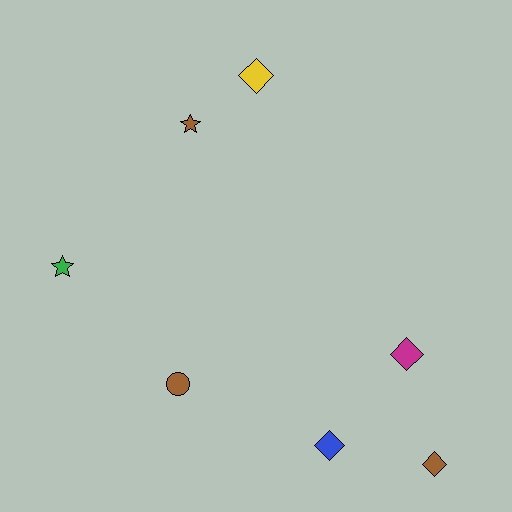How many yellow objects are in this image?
There is 1 yellow object.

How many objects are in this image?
There are 7 objects.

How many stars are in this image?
There are 2 stars.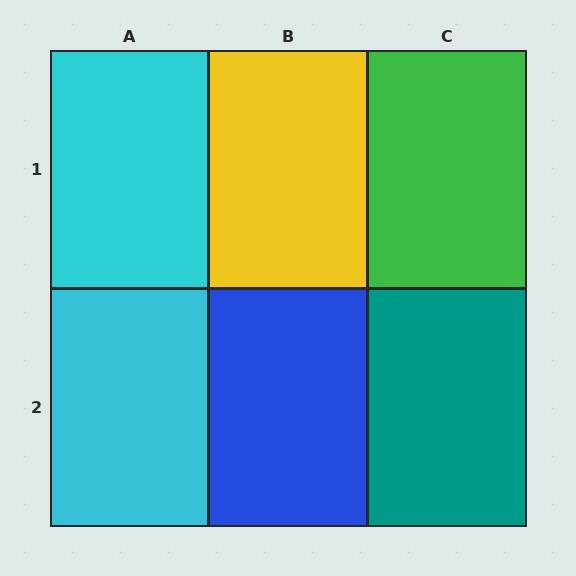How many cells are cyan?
2 cells are cyan.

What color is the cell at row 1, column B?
Yellow.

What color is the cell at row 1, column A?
Cyan.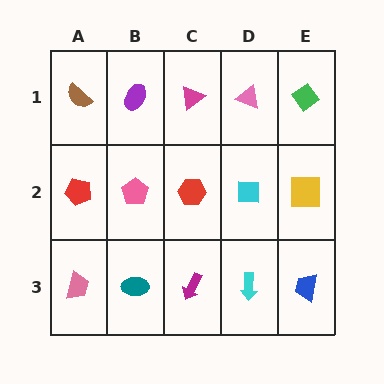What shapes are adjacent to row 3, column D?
A cyan square (row 2, column D), a magenta arrow (row 3, column C), a blue trapezoid (row 3, column E).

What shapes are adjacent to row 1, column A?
A red pentagon (row 2, column A), a purple ellipse (row 1, column B).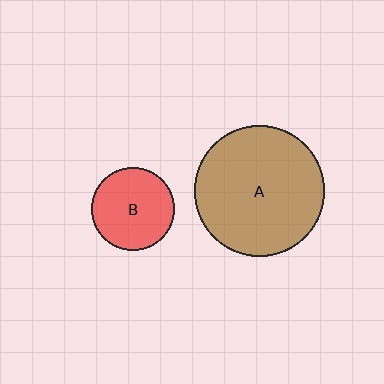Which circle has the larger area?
Circle A (brown).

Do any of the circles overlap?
No, none of the circles overlap.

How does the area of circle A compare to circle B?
Approximately 2.5 times.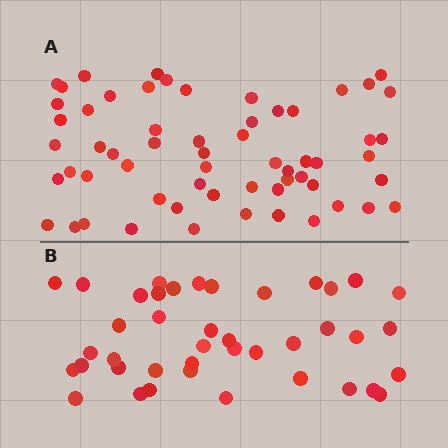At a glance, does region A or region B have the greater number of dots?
Region A (the top region) has more dots.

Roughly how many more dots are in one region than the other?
Region A has approximately 20 more dots than region B.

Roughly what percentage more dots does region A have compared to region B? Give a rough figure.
About 45% more.